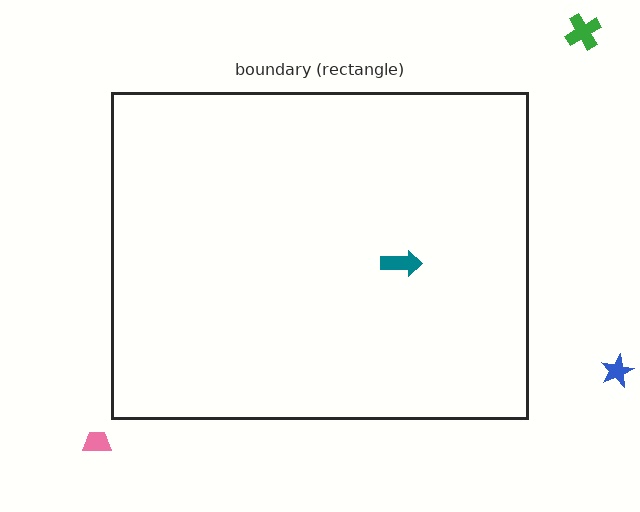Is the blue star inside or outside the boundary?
Outside.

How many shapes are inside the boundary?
1 inside, 3 outside.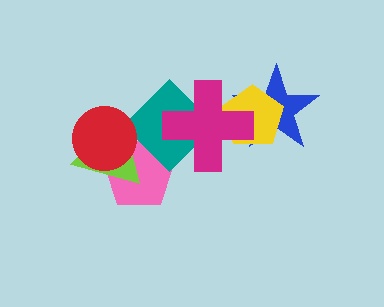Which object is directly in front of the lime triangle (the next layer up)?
The teal diamond is directly in front of the lime triangle.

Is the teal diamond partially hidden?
Yes, it is partially covered by another shape.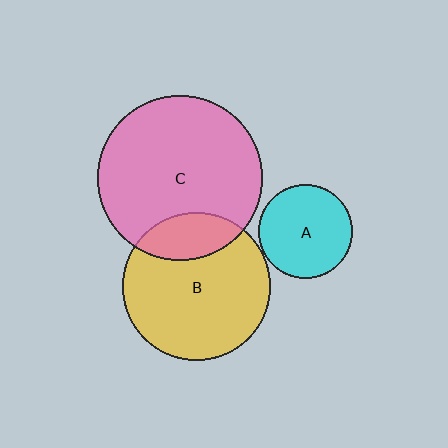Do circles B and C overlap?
Yes.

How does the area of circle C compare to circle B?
Approximately 1.2 times.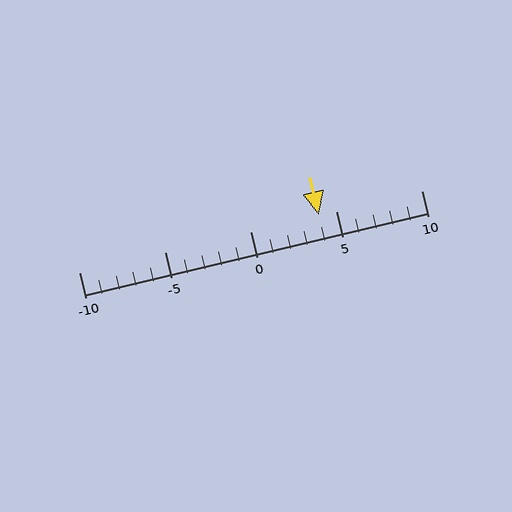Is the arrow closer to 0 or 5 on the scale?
The arrow is closer to 5.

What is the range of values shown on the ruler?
The ruler shows values from -10 to 10.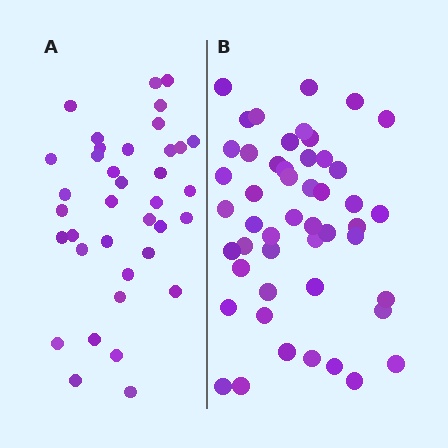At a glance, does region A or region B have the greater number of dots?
Region B (the right region) has more dots.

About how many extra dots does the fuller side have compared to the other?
Region B has roughly 12 or so more dots than region A.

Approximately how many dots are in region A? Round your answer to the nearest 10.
About 40 dots. (The exact count is 37, which rounds to 40.)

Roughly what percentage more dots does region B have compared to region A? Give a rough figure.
About 30% more.